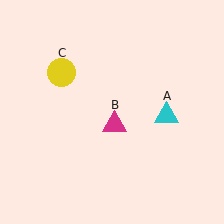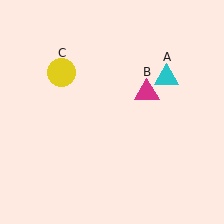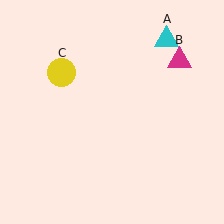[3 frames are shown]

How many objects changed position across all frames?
2 objects changed position: cyan triangle (object A), magenta triangle (object B).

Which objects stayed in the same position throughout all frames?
Yellow circle (object C) remained stationary.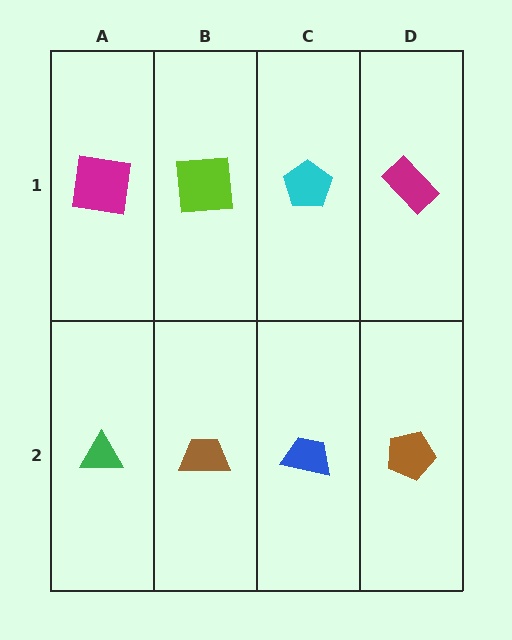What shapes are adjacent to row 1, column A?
A green triangle (row 2, column A), a lime square (row 1, column B).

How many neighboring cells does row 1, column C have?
3.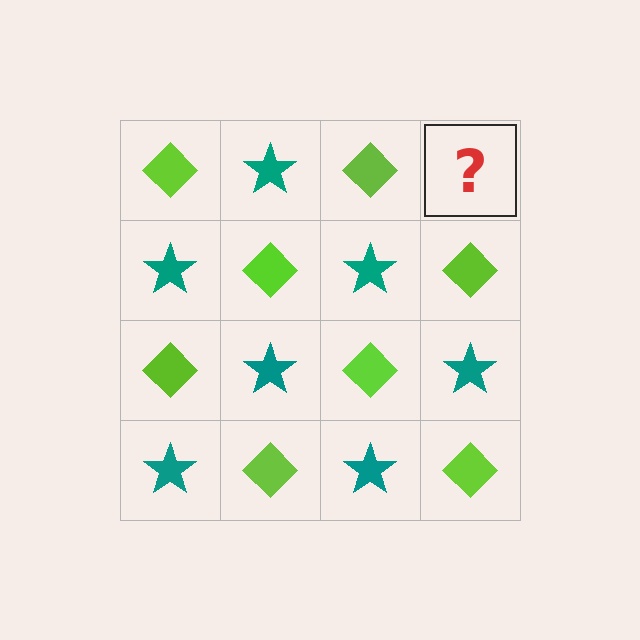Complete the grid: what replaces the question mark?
The question mark should be replaced with a teal star.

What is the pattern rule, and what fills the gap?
The rule is that it alternates lime diamond and teal star in a checkerboard pattern. The gap should be filled with a teal star.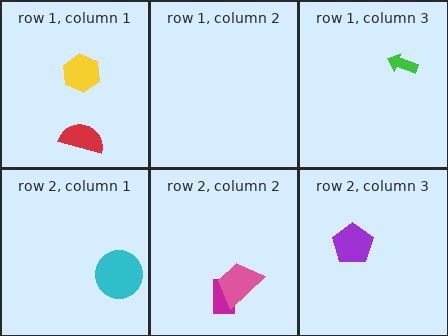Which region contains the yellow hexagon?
The row 1, column 1 region.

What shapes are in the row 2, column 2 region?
The magenta rectangle, the pink trapezoid.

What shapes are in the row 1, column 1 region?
The red semicircle, the yellow hexagon.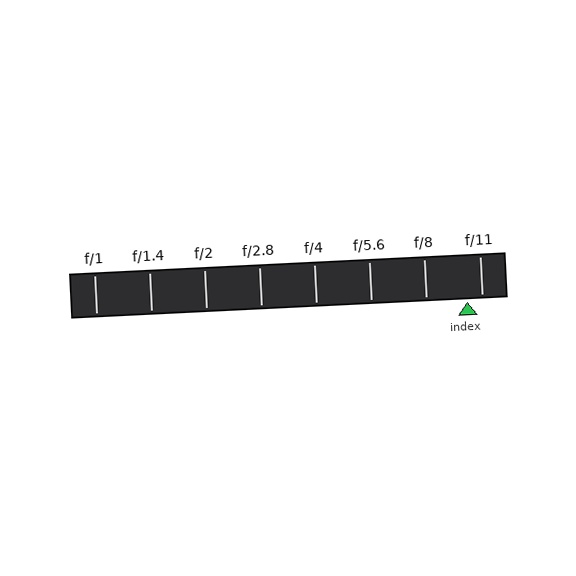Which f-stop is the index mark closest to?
The index mark is closest to f/11.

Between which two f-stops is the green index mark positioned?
The index mark is between f/8 and f/11.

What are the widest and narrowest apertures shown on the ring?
The widest aperture shown is f/1 and the narrowest is f/11.